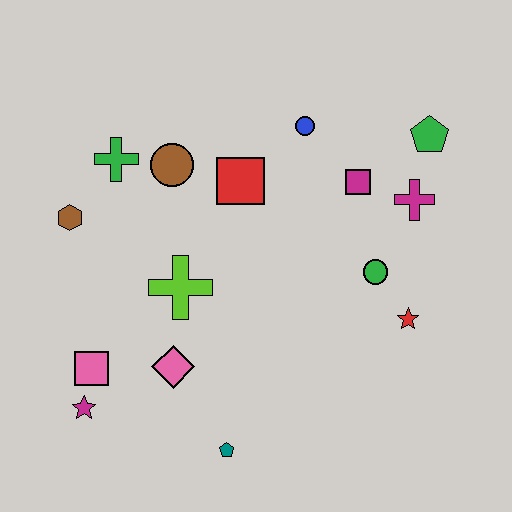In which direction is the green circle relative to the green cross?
The green circle is to the right of the green cross.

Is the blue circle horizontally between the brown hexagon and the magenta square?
Yes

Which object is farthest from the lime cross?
The green pentagon is farthest from the lime cross.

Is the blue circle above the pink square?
Yes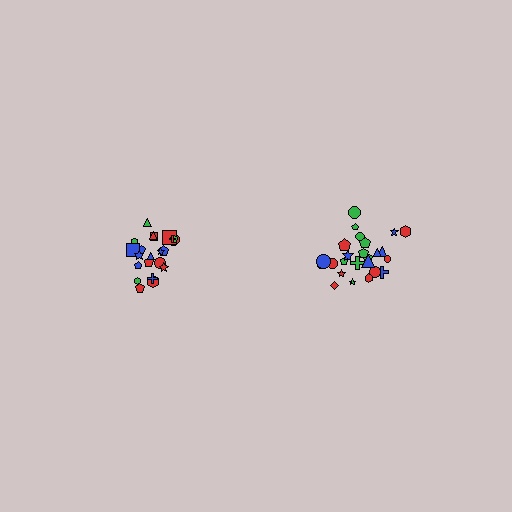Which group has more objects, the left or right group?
The right group.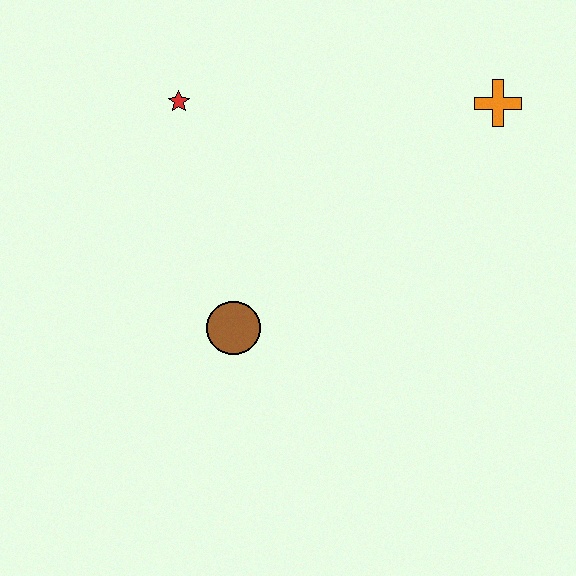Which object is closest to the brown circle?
The red star is closest to the brown circle.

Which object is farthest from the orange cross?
The brown circle is farthest from the orange cross.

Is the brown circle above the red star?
No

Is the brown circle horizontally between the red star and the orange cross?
Yes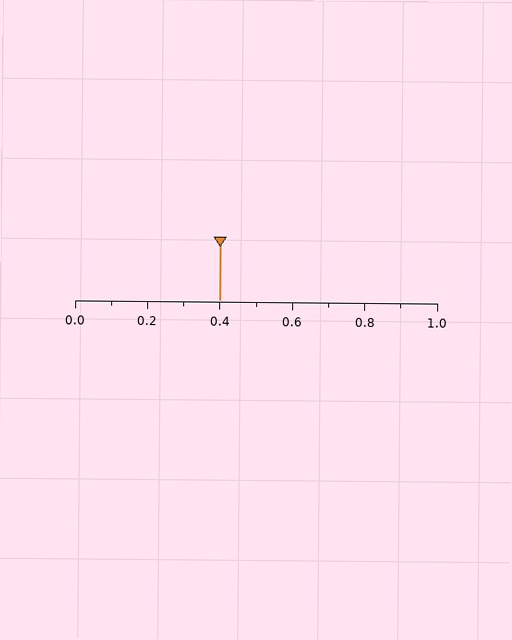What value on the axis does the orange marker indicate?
The marker indicates approximately 0.4.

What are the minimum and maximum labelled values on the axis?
The axis runs from 0.0 to 1.0.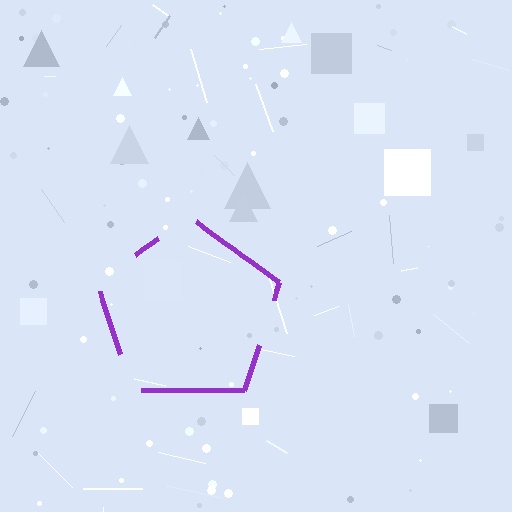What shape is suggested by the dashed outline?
The dashed outline suggests a pentagon.